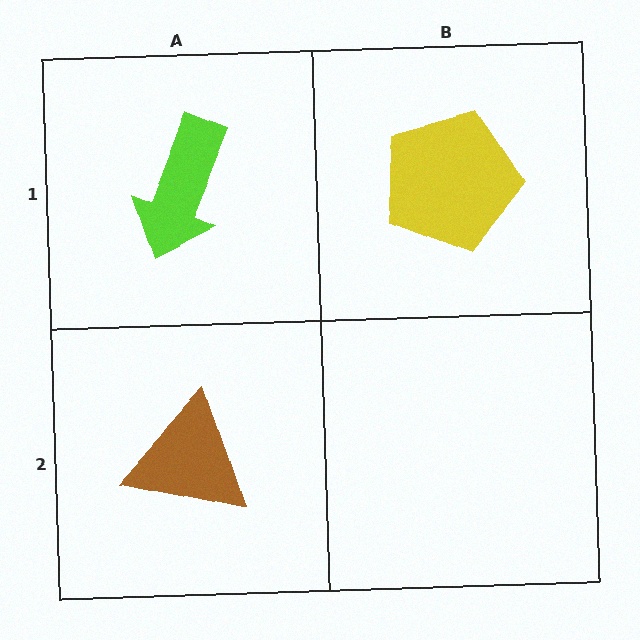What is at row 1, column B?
A yellow pentagon.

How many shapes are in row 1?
2 shapes.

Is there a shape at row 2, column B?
No, that cell is empty.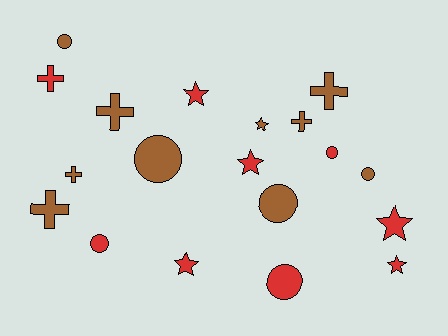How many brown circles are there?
There are 4 brown circles.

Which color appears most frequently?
Brown, with 10 objects.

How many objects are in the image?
There are 19 objects.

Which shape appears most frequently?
Circle, with 7 objects.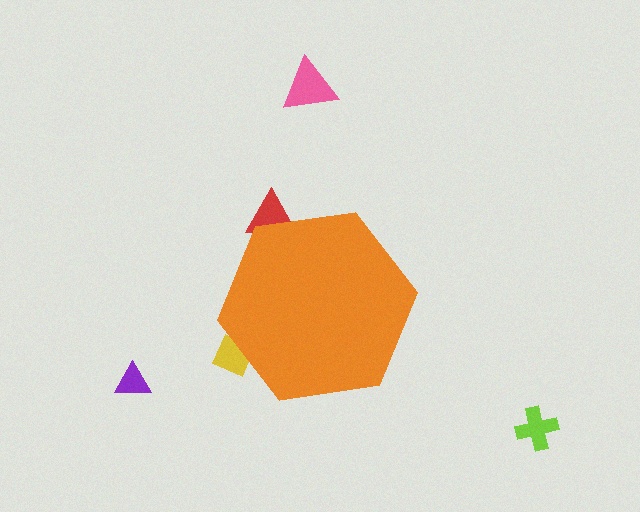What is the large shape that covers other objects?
An orange hexagon.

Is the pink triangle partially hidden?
No, the pink triangle is fully visible.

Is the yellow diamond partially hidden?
Yes, the yellow diamond is partially hidden behind the orange hexagon.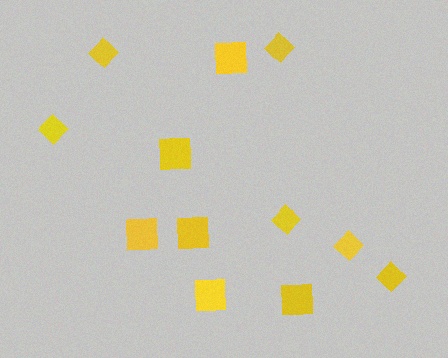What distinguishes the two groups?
There are 2 groups: one group of diamonds (6) and one group of squares (6).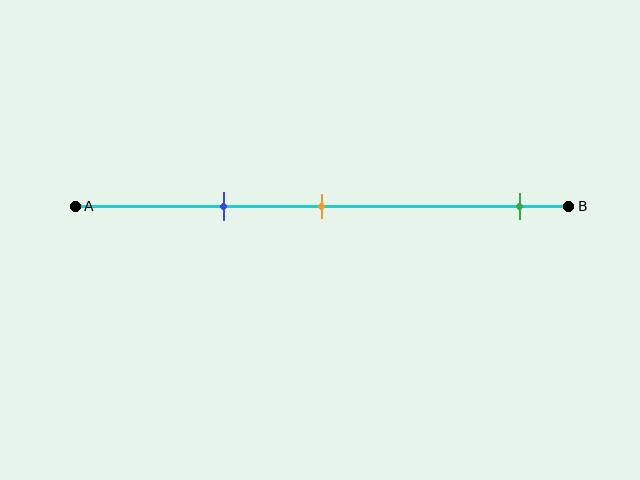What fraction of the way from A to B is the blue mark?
The blue mark is approximately 30% (0.3) of the way from A to B.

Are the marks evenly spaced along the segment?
No, the marks are not evenly spaced.